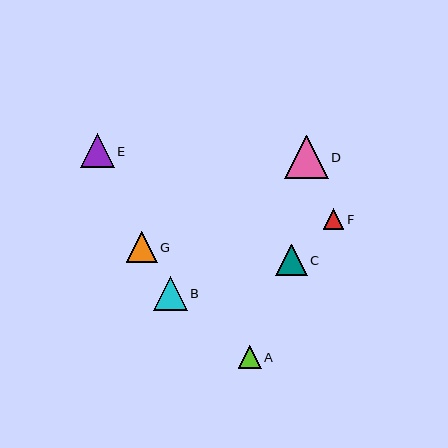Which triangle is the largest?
Triangle D is the largest with a size of approximately 44 pixels.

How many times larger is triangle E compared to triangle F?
Triangle E is approximately 1.6 times the size of triangle F.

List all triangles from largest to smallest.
From largest to smallest: D, B, E, C, G, A, F.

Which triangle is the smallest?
Triangle F is the smallest with a size of approximately 21 pixels.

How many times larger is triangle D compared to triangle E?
Triangle D is approximately 1.3 times the size of triangle E.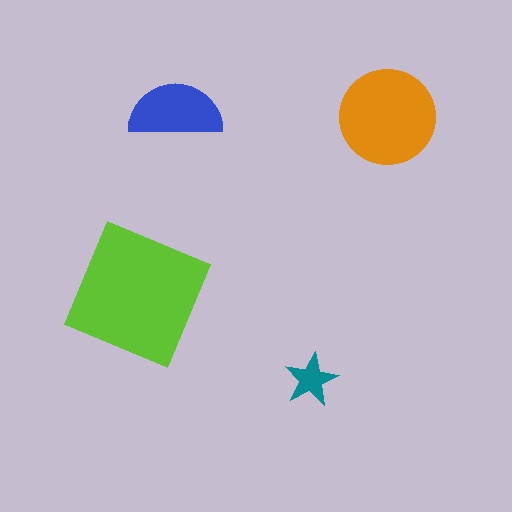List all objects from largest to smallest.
The lime square, the orange circle, the blue semicircle, the teal star.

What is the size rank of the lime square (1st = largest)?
1st.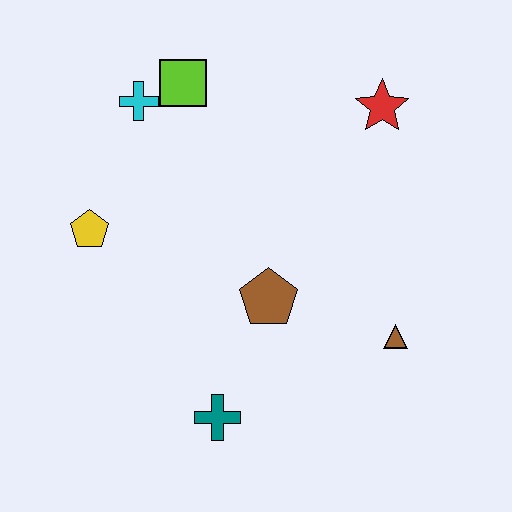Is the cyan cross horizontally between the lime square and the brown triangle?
No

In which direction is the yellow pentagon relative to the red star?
The yellow pentagon is to the left of the red star.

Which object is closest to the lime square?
The cyan cross is closest to the lime square.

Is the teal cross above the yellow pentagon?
No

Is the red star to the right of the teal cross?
Yes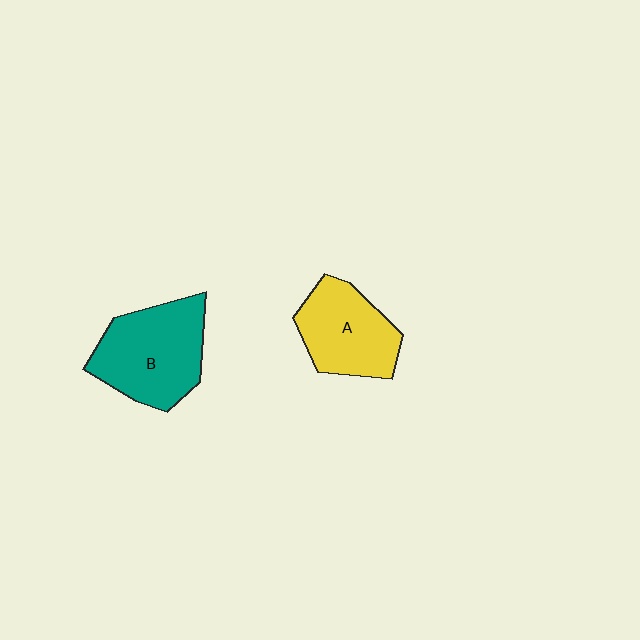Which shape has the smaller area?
Shape A (yellow).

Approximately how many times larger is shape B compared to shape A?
Approximately 1.2 times.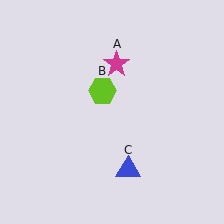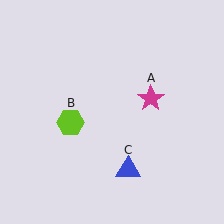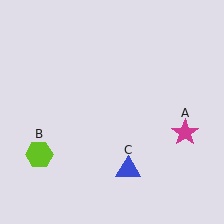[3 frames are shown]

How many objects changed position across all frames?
2 objects changed position: magenta star (object A), lime hexagon (object B).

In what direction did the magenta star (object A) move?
The magenta star (object A) moved down and to the right.